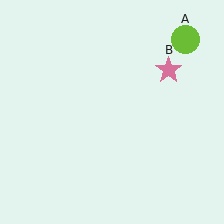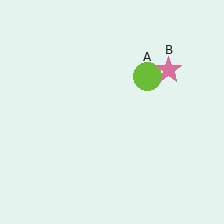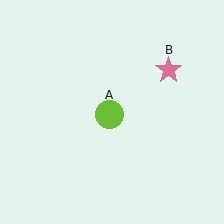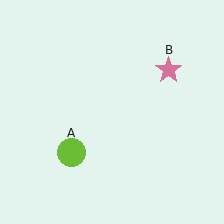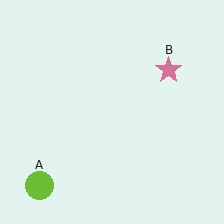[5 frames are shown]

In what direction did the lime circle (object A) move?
The lime circle (object A) moved down and to the left.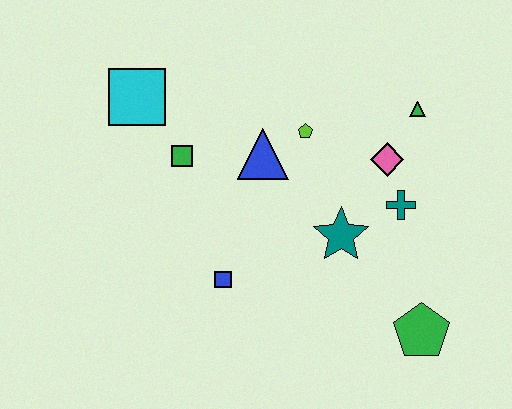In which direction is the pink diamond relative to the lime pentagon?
The pink diamond is to the right of the lime pentagon.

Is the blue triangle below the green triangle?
Yes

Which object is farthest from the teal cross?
The cyan square is farthest from the teal cross.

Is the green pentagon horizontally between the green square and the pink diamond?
No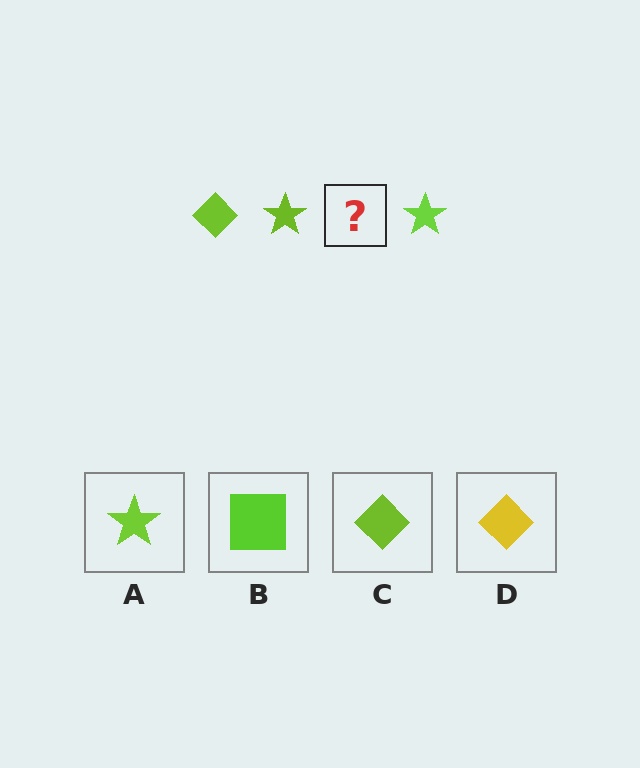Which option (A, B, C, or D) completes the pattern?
C.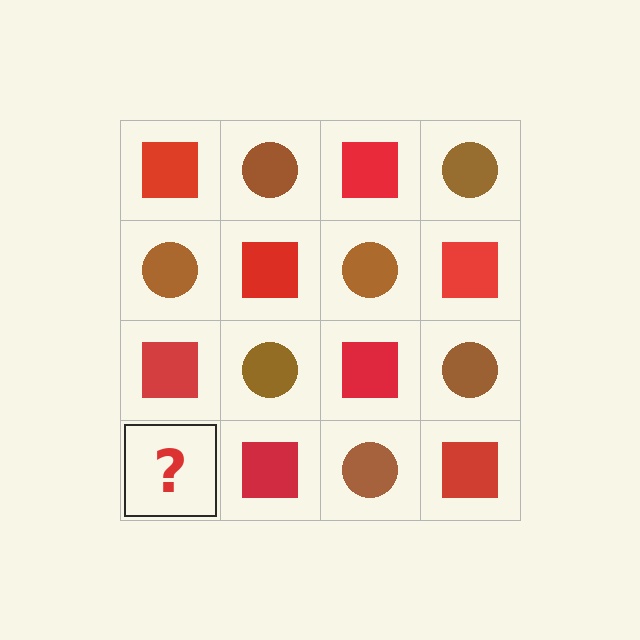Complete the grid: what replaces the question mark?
The question mark should be replaced with a brown circle.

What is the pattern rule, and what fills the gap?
The rule is that it alternates red square and brown circle in a checkerboard pattern. The gap should be filled with a brown circle.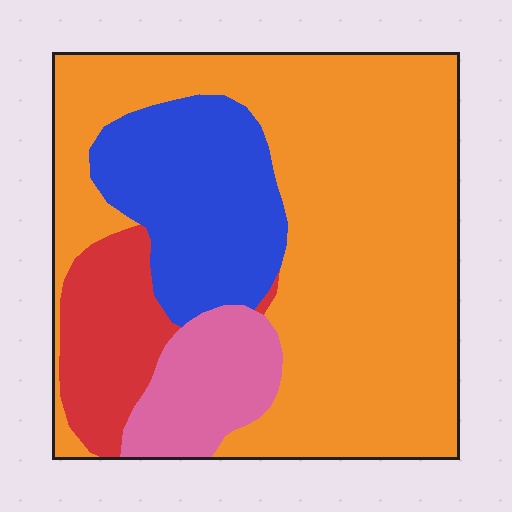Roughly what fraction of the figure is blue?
Blue covers around 20% of the figure.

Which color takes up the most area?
Orange, at roughly 60%.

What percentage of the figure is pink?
Pink covers about 10% of the figure.